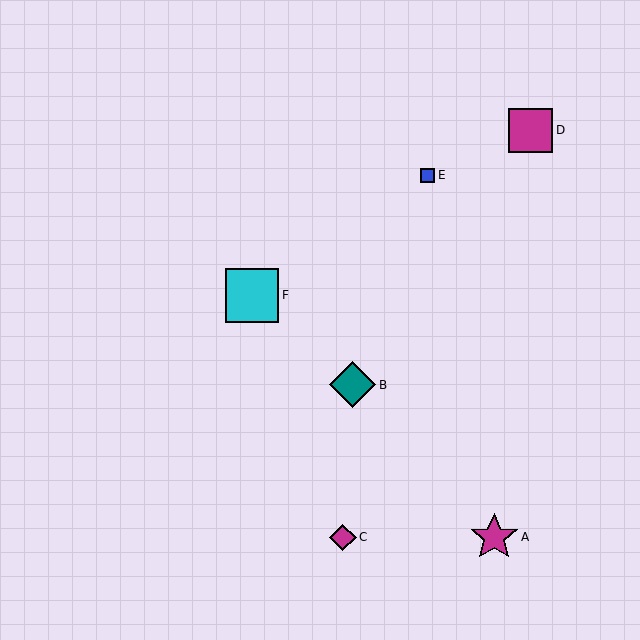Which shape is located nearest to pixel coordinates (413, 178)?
The blue square (labeled E) at (428, 175) is nearest to that location.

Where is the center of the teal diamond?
The center of the teal diamond is at (353, 385).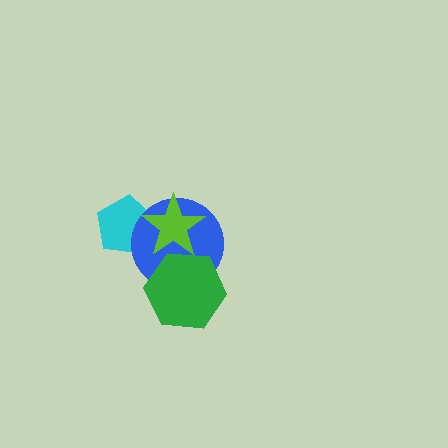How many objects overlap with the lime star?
3 objects overlap with the lime star.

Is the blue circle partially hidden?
Yes, it is partially covered by another shape.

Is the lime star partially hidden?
Yes, it is partially covered by another shape.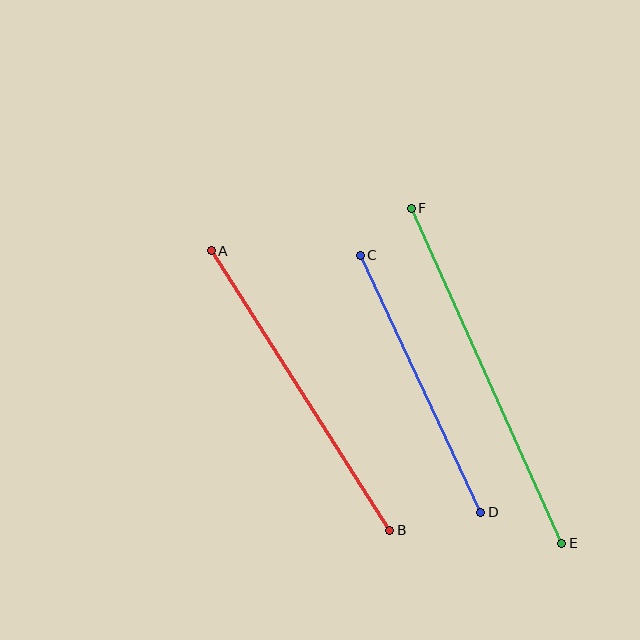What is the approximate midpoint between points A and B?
The midpoint is at approximately (301, 391) pixels.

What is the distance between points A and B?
The distance is approximately 332 pixels.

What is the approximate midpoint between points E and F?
The midpoint is at approximately (486, 376) pixels.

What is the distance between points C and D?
The distance is approximately 284 pixels.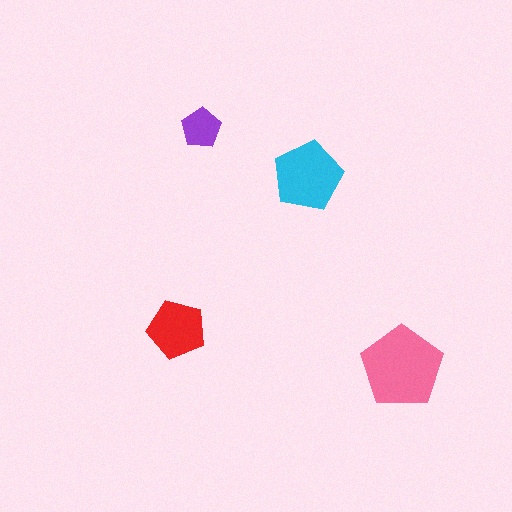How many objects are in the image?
There are 4 objects in the image.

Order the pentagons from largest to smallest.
the pink one, the cyan one, the red one, the purple one.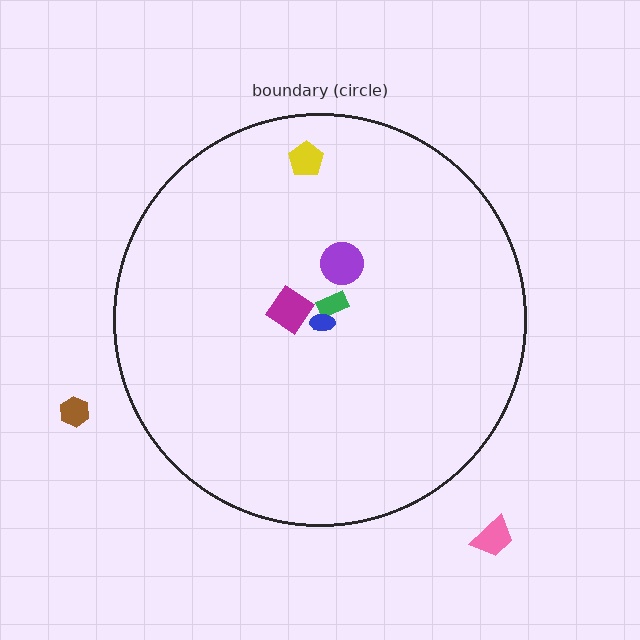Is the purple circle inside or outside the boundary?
Inside.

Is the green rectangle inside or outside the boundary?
Inside.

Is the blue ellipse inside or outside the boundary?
Inside.